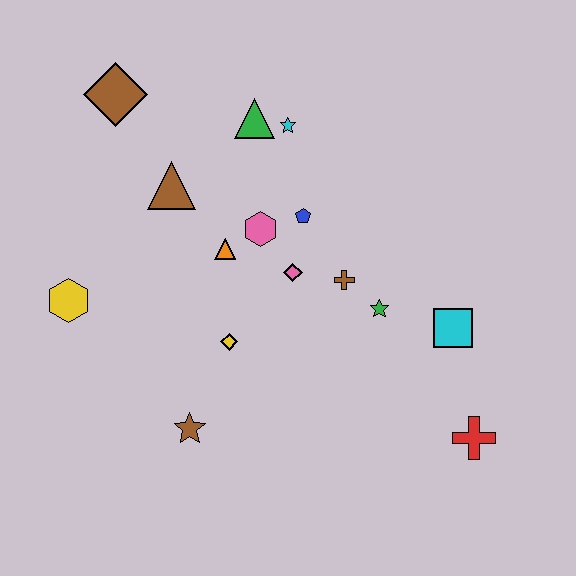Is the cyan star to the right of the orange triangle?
Yes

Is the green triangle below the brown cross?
No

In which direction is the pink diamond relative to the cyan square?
The pink diamond is to the left of the cyan square.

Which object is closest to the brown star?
The yellow diamond is closest to the brown star.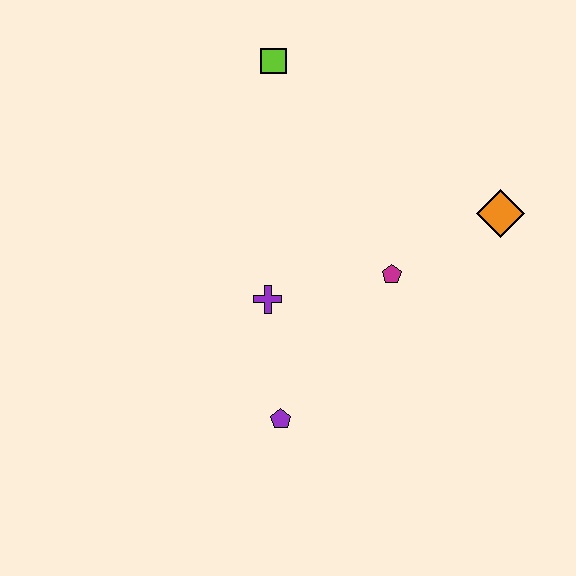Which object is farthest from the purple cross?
The orange diamond is farthest from the purple cross.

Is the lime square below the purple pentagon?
No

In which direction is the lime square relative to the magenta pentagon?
The lime square is above the magenta pentagon.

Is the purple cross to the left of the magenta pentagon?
Yes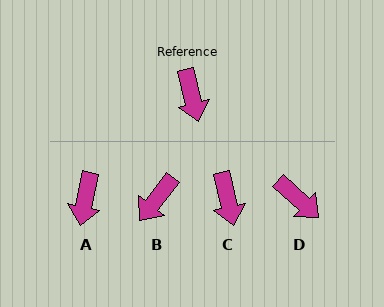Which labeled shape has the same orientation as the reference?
C.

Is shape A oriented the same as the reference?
No, it is off by about 25 degrees.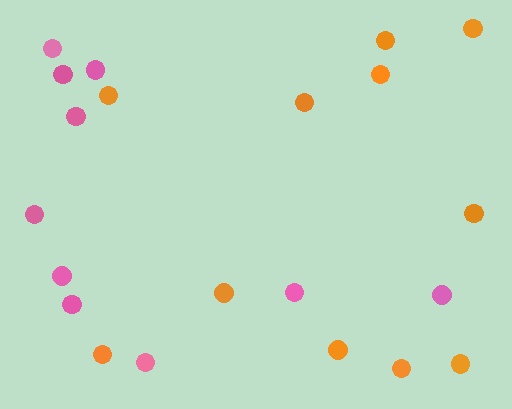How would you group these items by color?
There are 2 groups: one group of orange circles (11) and one group of pink circles (10).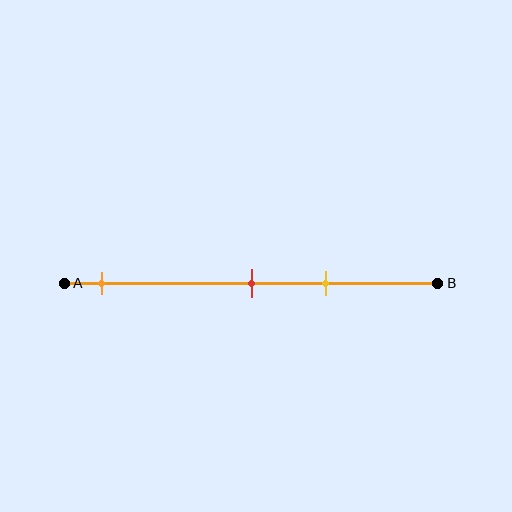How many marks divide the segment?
There are 3 marks dividing the segment.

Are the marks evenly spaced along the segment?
No, the marks are not evenly spaced.